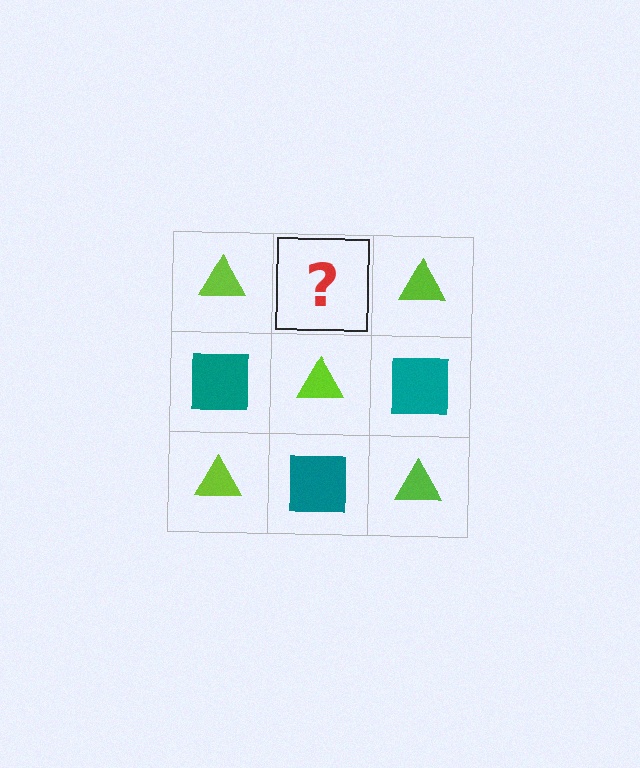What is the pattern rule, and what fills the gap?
The rule is that it alternates lime triangle and teal square in a checkerboard pattern. The gap should be filled with a teal square.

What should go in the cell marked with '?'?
The missing cell should contain a teal square.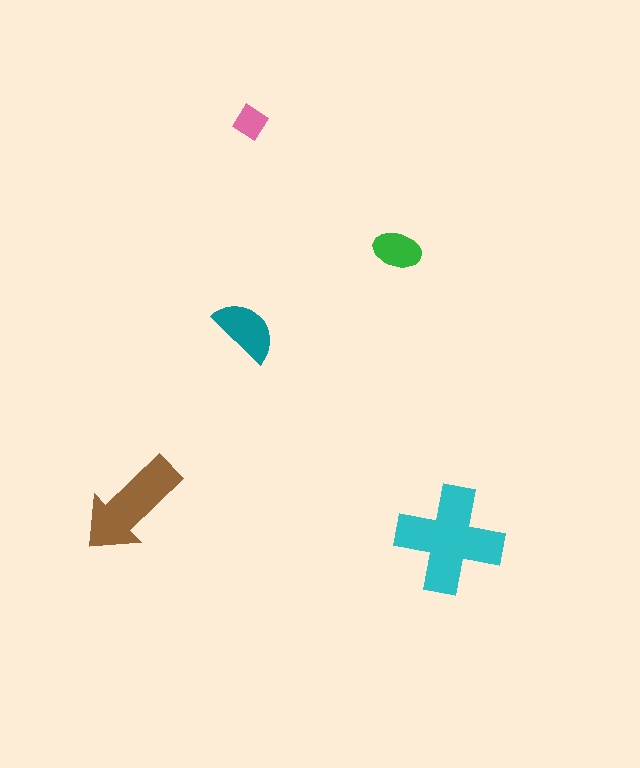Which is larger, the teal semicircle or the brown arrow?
The brown arrow.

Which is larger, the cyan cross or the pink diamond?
The cyan cross.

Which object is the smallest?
The pink diamond.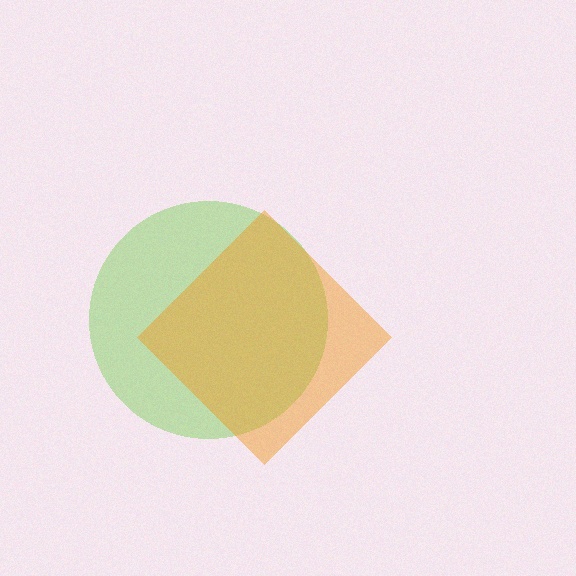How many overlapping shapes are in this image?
There are 2 overlapping shapes in the image.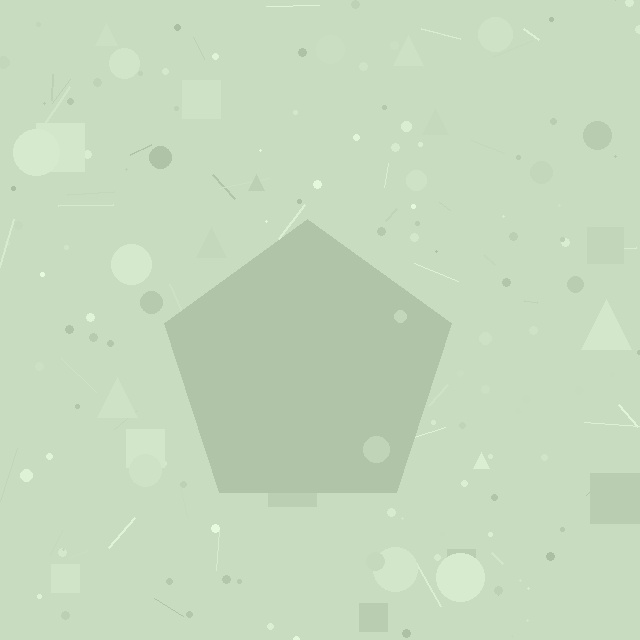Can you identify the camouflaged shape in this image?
The camouflaged shape is a pentagon.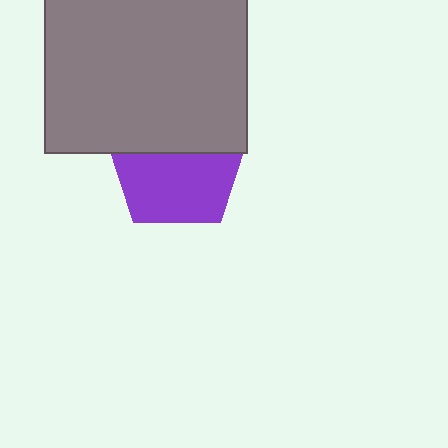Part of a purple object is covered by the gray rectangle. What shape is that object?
It is a pentagon.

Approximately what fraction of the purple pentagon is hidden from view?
Roughly 42% of the purple pentagon is hidden behind the gray rectangle.